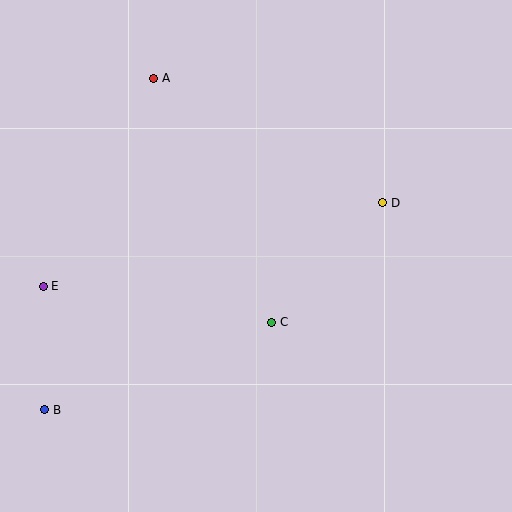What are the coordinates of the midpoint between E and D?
The midpoint between E and D is at (213, 245).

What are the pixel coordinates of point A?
Point A is at (154, 78).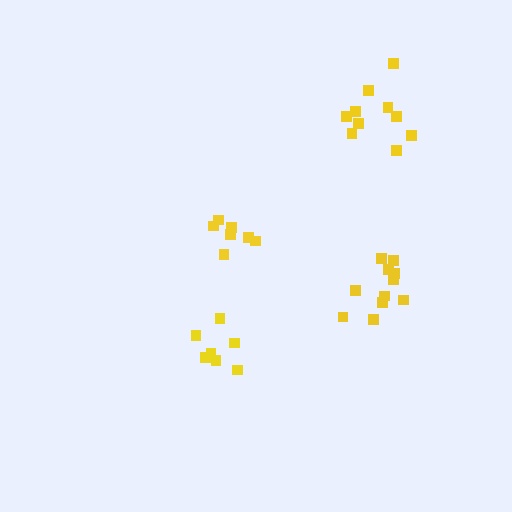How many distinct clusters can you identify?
There are 4 distinct clusters.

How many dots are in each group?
Group 1: 7 dots, Group 2: 10 dots, Group 3: 7 dots, Group 4: 11 dots (35 total).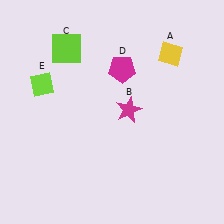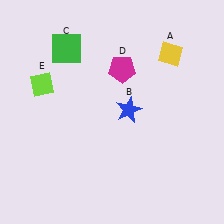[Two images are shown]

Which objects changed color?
B changed from magenta to blue. C changed from lime to green.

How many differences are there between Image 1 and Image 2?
There are 2 differences between the two images.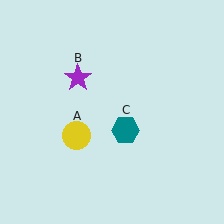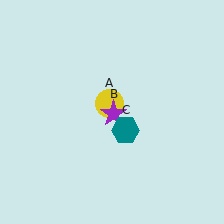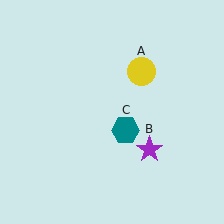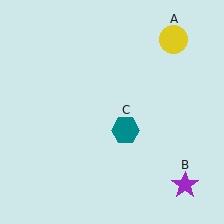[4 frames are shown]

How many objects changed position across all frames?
2 objects changed position: yellow circle (object A), purple star (object B).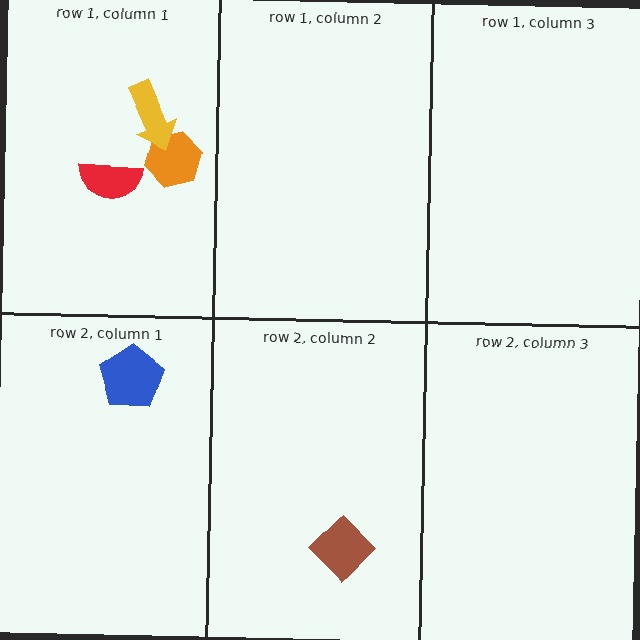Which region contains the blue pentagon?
The row 2, column 1 region.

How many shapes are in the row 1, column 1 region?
3.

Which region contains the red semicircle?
The row 1, column 1 region.